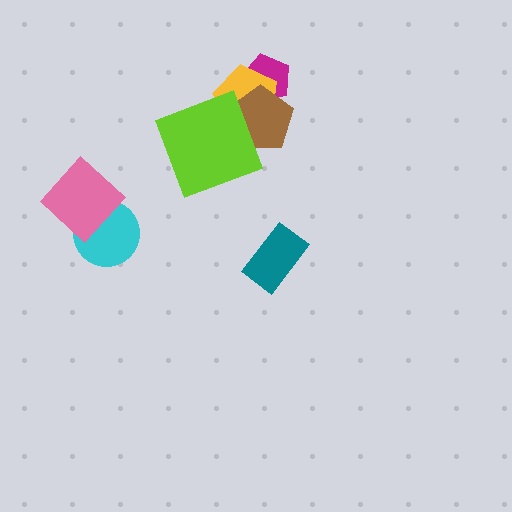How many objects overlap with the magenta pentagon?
2 objects overlap with the magenta pentagon.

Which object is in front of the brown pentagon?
The lime square is in front of the brown pentagon.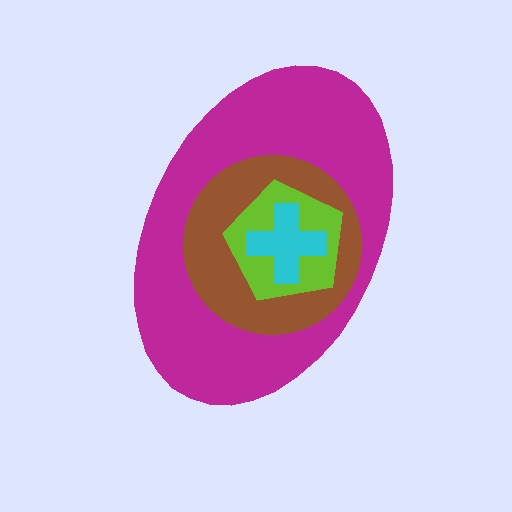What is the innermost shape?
The cyan cross.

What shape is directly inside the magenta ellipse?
The brown circle.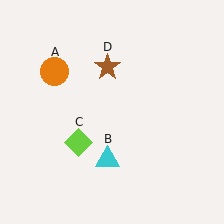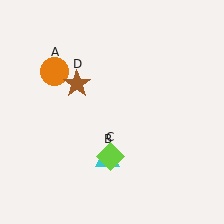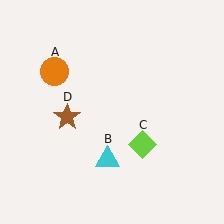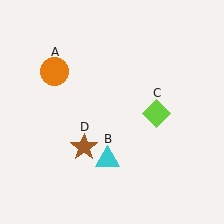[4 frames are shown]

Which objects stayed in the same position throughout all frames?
Orange circle (object A) and cyan triangle (object B) remained stationary.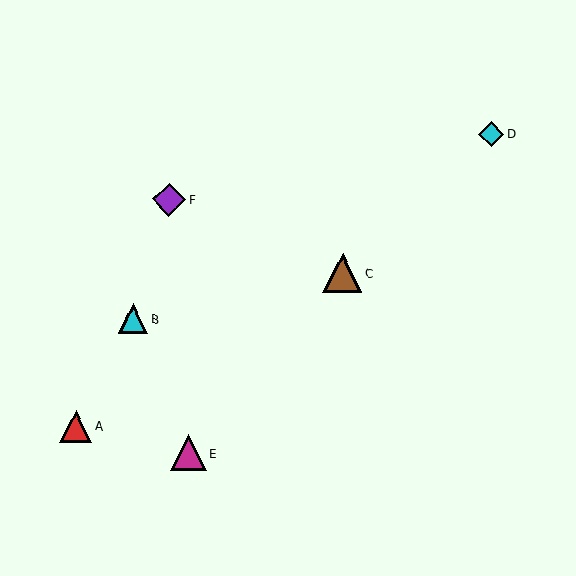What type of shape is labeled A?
Shape A is a red triangle.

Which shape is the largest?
The brown triangle (labeled C) is the largest.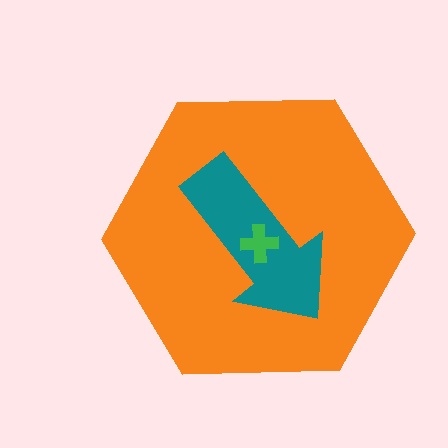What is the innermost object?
The green cross.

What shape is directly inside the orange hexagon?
The teal arrow.